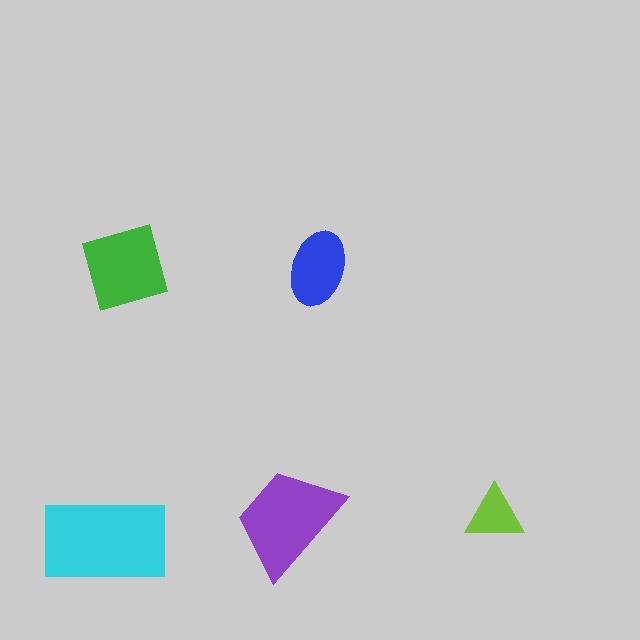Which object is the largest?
The cyan rectangle.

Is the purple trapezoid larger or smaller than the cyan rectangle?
Smaller.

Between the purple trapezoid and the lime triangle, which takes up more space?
The purple trapezoid.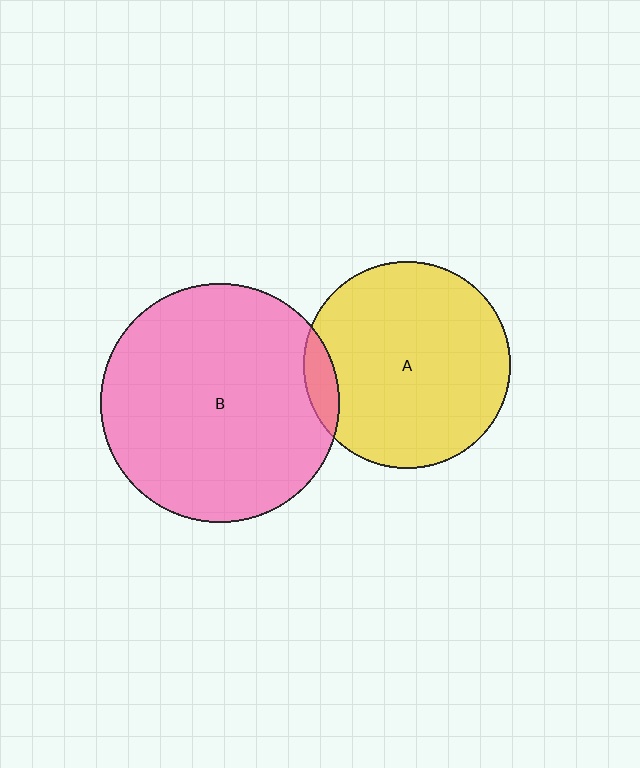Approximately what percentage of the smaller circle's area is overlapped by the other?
Approximately 10%.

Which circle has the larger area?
Circle B (pink).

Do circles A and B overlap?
Yes.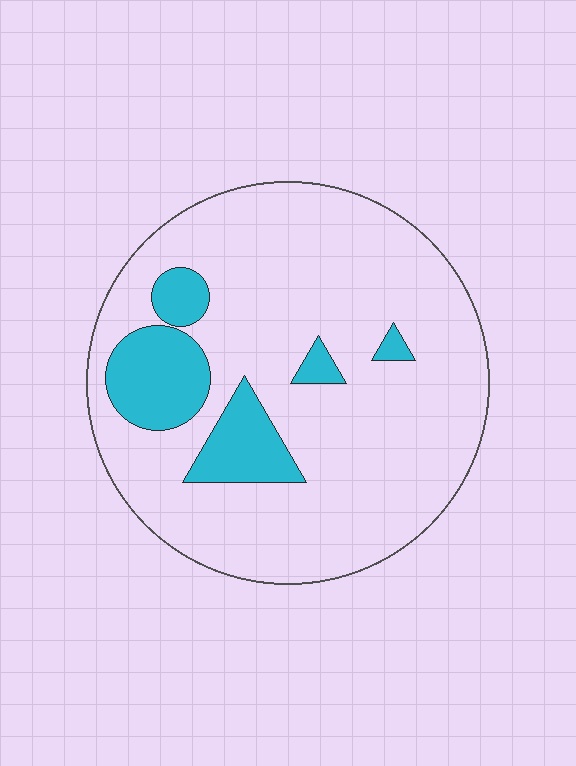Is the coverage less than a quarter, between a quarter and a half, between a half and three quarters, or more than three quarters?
Less than a quarter.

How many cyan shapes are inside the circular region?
5.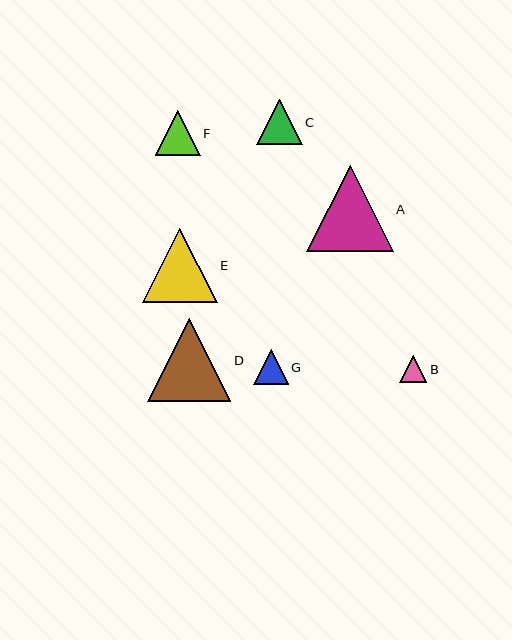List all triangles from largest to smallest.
From largest to smallest: A, D, E, C, F, G, B.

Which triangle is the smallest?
Triangle B is the smallest with a size of approximately 27 pixels.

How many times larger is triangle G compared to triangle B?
Triangle G is approximately 1.3 times the size of triangle B.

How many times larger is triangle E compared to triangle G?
Triangle E is approximately 2.2 times the size of triangle G.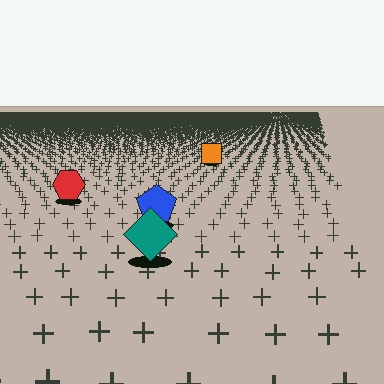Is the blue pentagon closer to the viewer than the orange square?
Yes. The blue pentagon is closer — you can tell from the texture gradient: the ground texture is coarser near it.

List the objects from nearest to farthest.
From nearest to farthest: the teal diamond, the blue pentagon, the red hexagon, the orange square.